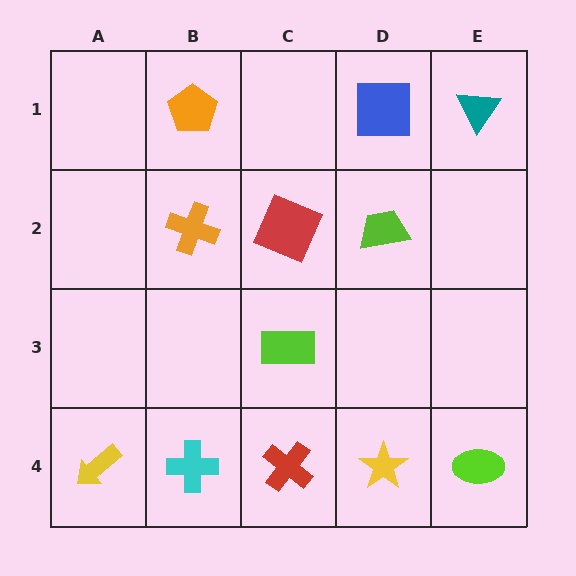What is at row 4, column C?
A red cross.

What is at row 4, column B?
A cyan cross.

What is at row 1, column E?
A teal triangle.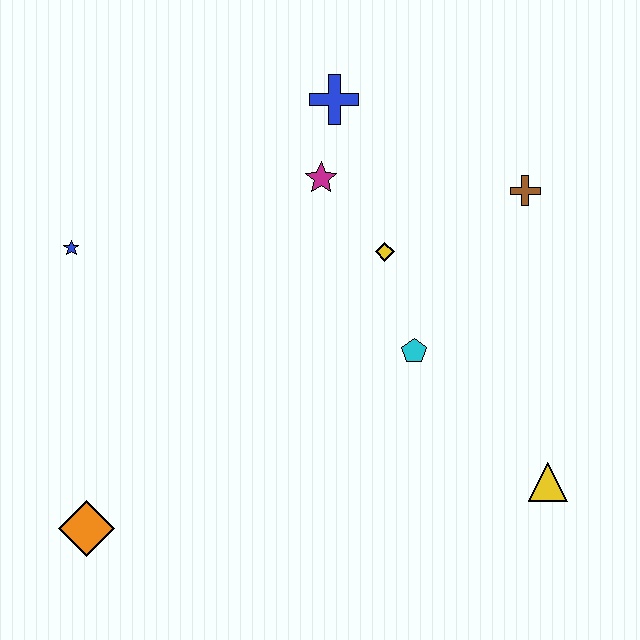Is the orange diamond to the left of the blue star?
No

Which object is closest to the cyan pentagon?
The yellow diamond is closest to the cyan pentagon.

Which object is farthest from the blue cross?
The orange diamond is farthest from the blue cross.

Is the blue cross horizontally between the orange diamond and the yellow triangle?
Yes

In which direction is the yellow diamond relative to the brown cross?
The yellow diamond is to the left of the brown cross.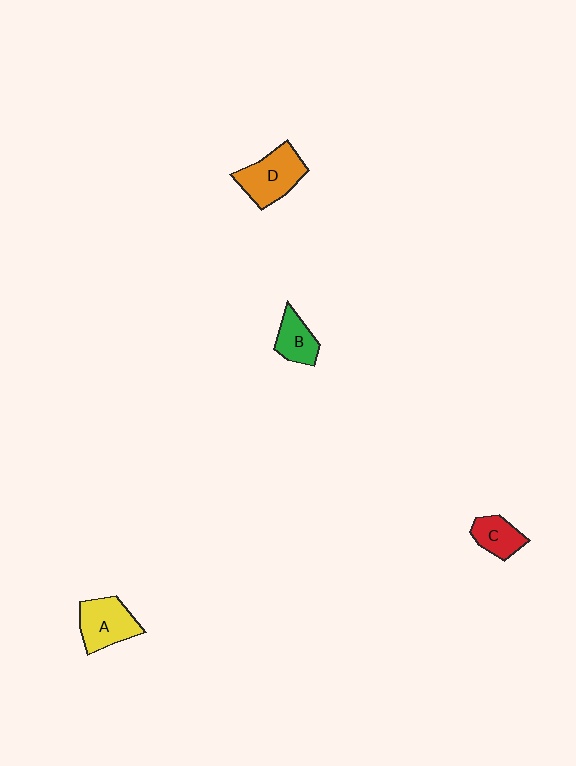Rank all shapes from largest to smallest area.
From largest to smallest: D (orange), A (yellow), B (green), C (red).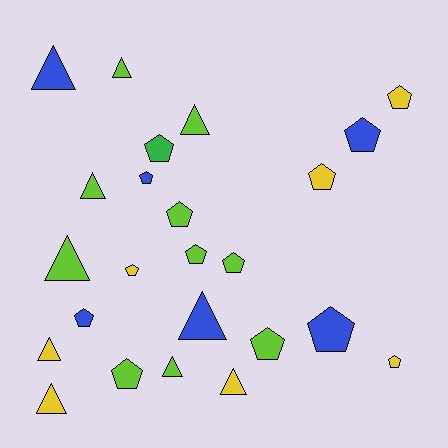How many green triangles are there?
There are no green triangles.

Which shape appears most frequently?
Pentagon, with 14 objects.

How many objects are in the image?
There are 24 objects.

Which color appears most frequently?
Lime, with 10 objects.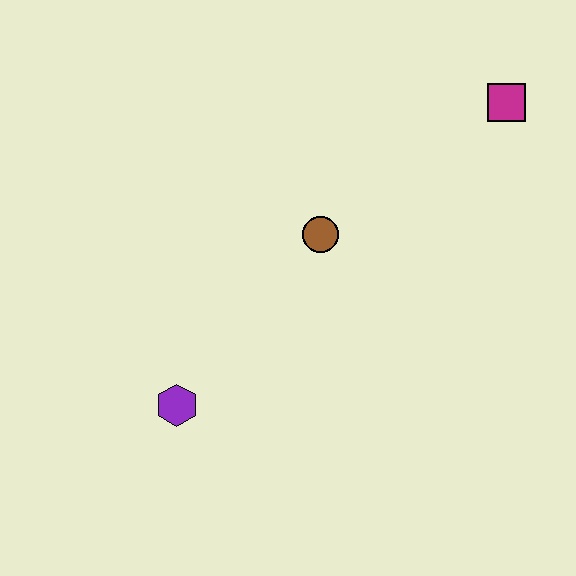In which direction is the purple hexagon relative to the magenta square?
The purple hexagon is to the left of the magenta square.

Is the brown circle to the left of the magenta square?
Yes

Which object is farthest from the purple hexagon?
The magenta square is farthest from the purple hexagon.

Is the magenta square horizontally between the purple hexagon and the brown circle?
No